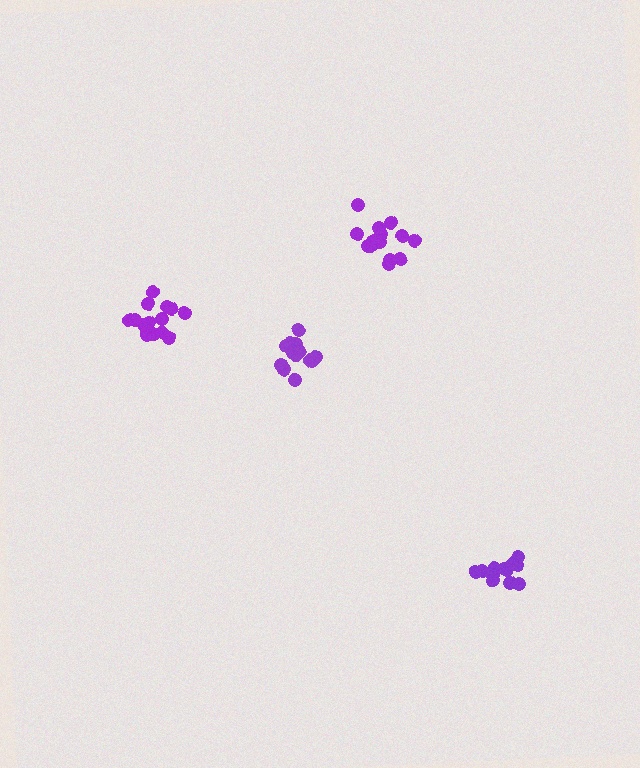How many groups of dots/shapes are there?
There are 4 groups.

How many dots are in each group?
Group 1: 15 dots, Group 2: 12 dots, Group 3: 14 dots, Group 4: 16 dots (57 total).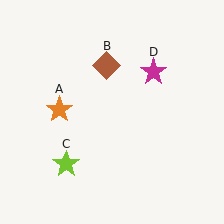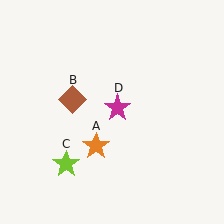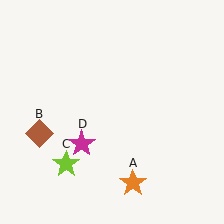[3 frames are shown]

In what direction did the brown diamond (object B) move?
The brown diamond (object B) moved down and to the left.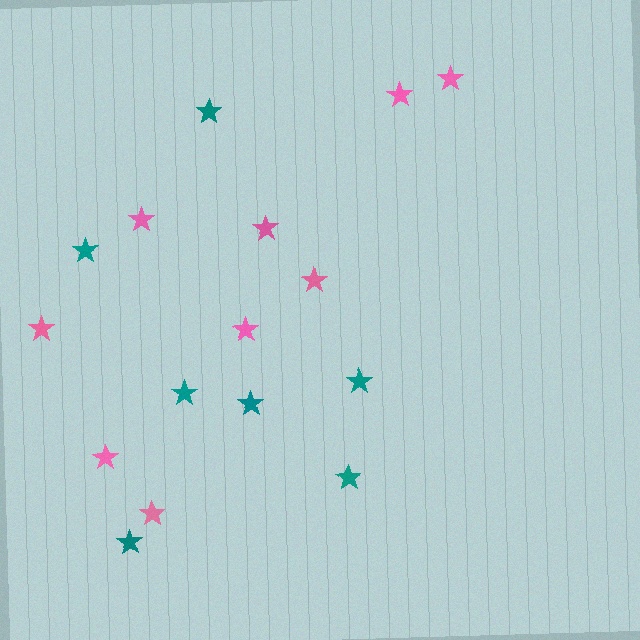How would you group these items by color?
There are 2 groups: one group of teal stars (7) and one group of pink stars (9).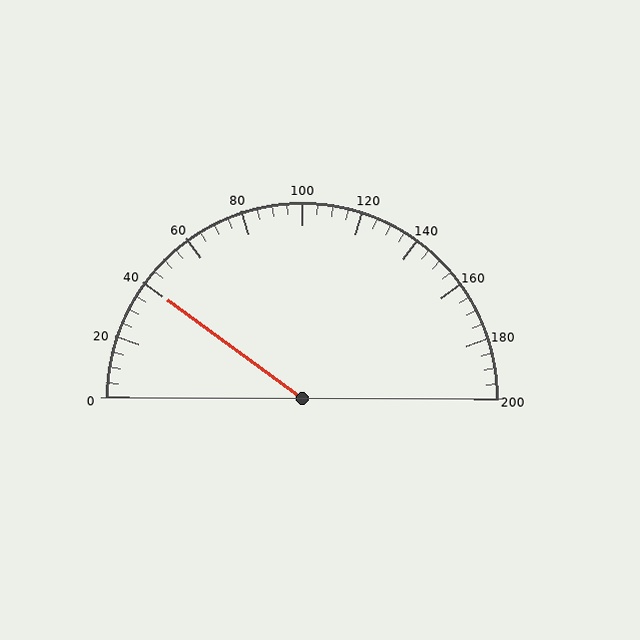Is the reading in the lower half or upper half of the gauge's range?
The reading is in the lower half of the range (0 to 200).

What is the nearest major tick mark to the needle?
The nearest major tick mark is 40.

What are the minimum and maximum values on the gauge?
The gauge ranges from 0 to 200.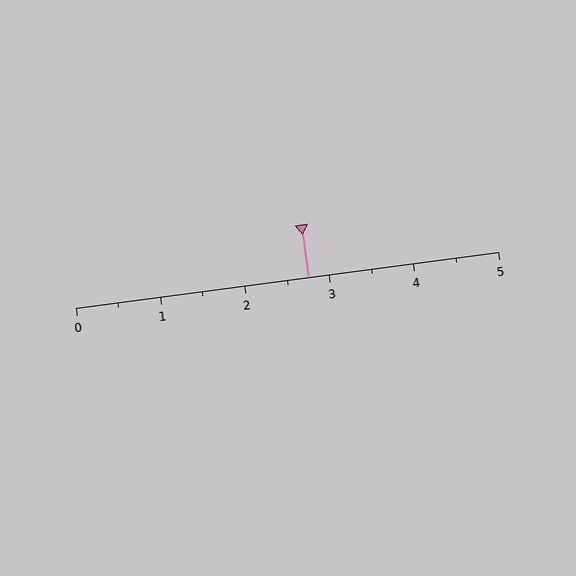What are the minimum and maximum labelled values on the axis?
The axis runs from 0 to 5.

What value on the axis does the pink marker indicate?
The marker indicates approximately 2.8.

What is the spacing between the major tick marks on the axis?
The major ticks are spaced 1 apart.